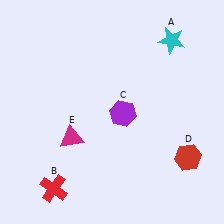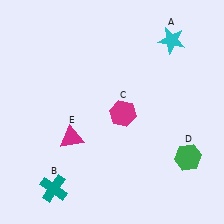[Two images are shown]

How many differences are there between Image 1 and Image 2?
There are 3 differences between the two images.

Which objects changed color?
B changed from red to teal. C changed from purple to magenta. D changed from red to green.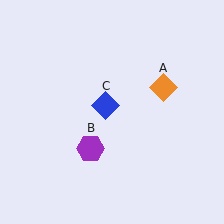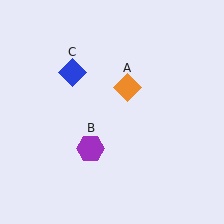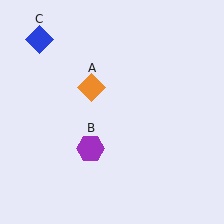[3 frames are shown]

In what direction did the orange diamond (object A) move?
The orange diamond (object A) moved left.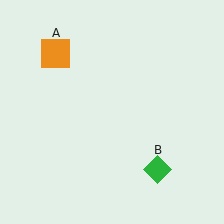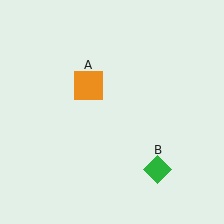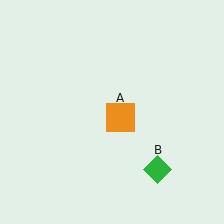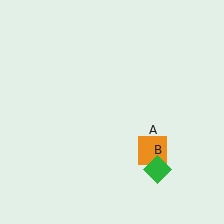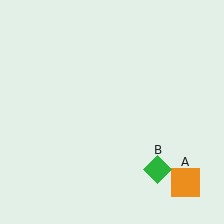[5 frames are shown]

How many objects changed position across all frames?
1 object changed position: orange square (object A).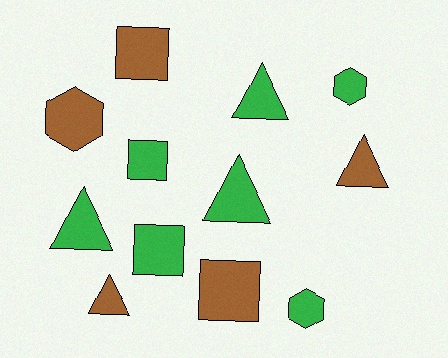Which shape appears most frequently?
Triangle, with 5 objects.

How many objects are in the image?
There are 12 objects.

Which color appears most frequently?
Green, with 7 objects.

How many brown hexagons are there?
There is 1 brown hexagon.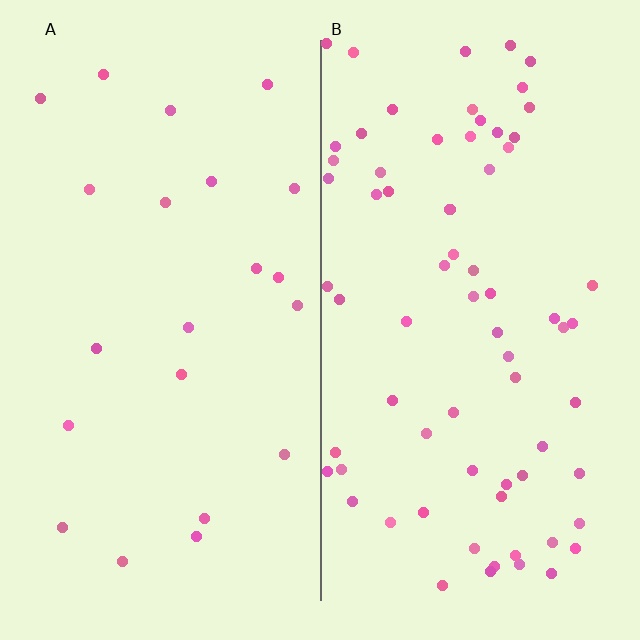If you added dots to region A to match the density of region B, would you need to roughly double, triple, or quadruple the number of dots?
Approximately triple.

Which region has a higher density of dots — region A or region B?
B (the right).